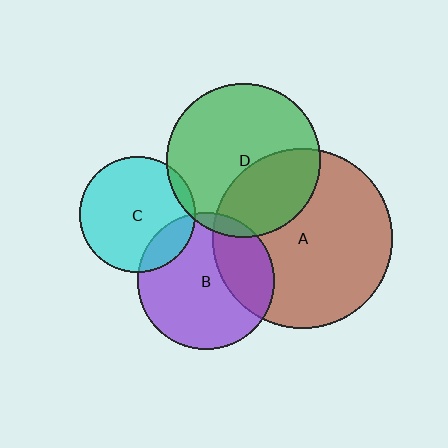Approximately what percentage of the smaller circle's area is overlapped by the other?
Approximately 5%.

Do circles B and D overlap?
Yes.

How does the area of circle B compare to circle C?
Approximately 1.4 times.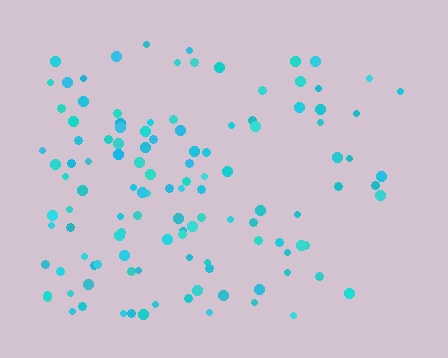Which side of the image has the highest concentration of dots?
The left.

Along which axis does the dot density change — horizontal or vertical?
Horizontal.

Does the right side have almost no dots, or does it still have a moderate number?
Still a moderate number, just noticeably fewer than the left.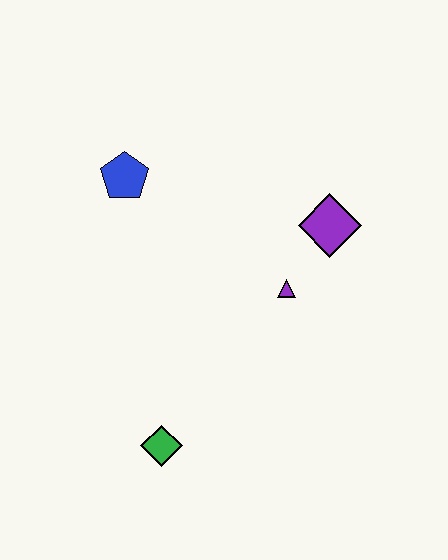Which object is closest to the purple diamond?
The purple triangle is closest to the purple diamond.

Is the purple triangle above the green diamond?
Yes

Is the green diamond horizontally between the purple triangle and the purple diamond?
No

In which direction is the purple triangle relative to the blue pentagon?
The purple triangle is to the right of the blue pentagon.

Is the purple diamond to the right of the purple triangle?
Yes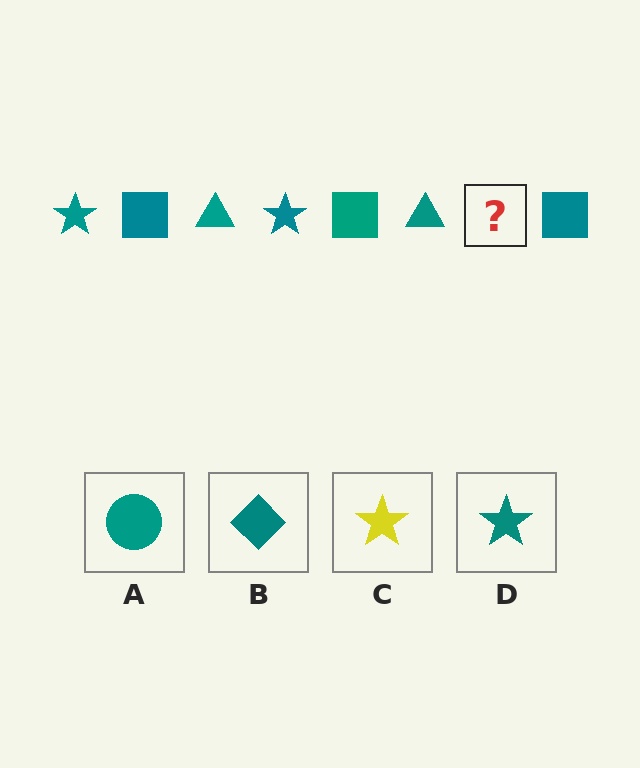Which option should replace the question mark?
Option D.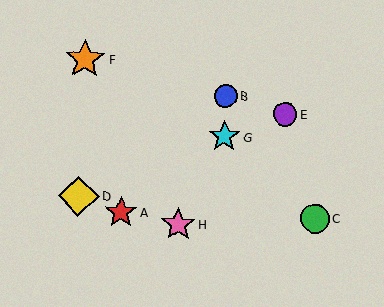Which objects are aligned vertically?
Objects B, G are aligned vertically.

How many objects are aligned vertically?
2 objects (B, G) are aligned vertically.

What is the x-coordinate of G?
Object G is at x≈224.